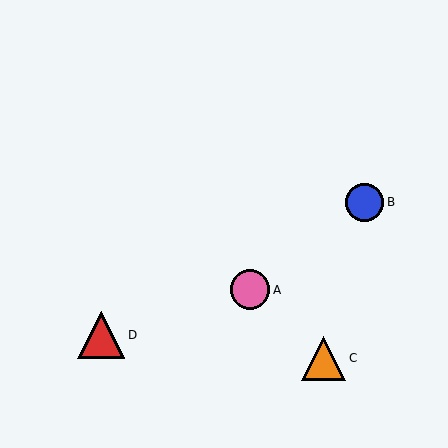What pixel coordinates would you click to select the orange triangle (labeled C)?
Click at (324, 358) to select the orange triangle C.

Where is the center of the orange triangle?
The center of the orange triangle is at (324, 358).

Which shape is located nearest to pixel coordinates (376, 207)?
The blue circle (labeled B) at (365, 202) is nearest to that location.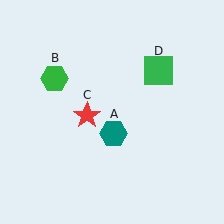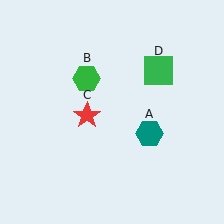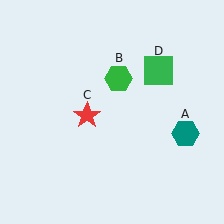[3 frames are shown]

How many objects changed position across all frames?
2 objects changed position: teal hexagon (object A), green hexagon (object B).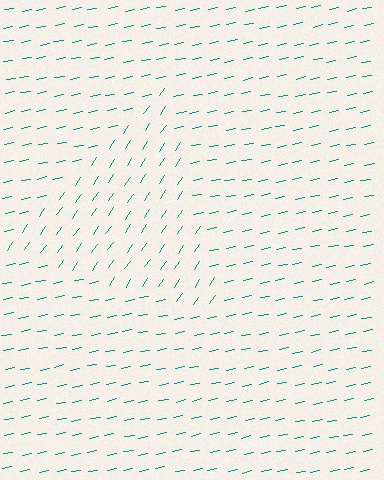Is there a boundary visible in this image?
Yes, there is a texture boundary formed by a change in line orientation.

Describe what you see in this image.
The image is filled with small teal line segments. A triangle region in the image has lines oriented differently from the surrounding lines, creating a visible texture boundary.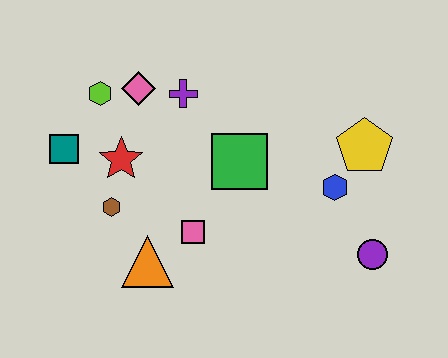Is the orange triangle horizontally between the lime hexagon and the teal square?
No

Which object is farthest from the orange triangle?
The yellow pentagon is farthest from the orange triangle.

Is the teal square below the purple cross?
Yes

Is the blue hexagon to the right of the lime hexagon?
Yes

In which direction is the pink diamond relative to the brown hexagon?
The pink diamond is above the brown hexagon.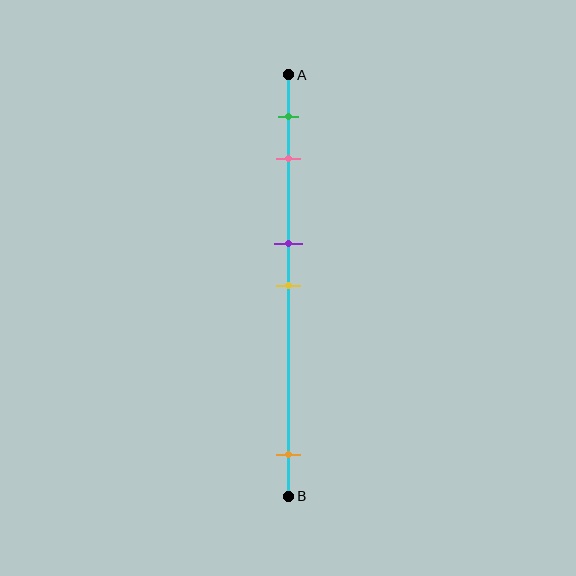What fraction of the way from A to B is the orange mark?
The orange mark is approximately 90% (0.9) of the way from A to B.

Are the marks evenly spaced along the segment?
No, the marks are not evenly spaced.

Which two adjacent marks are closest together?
The purple and yellow marks are the closest adjacent pair.